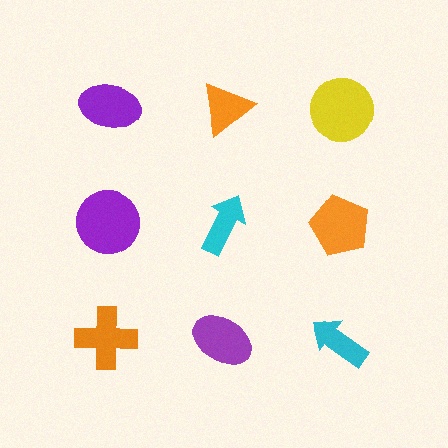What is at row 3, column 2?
A purple ellipse.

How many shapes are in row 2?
3 shapes.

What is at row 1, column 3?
A yellow circle.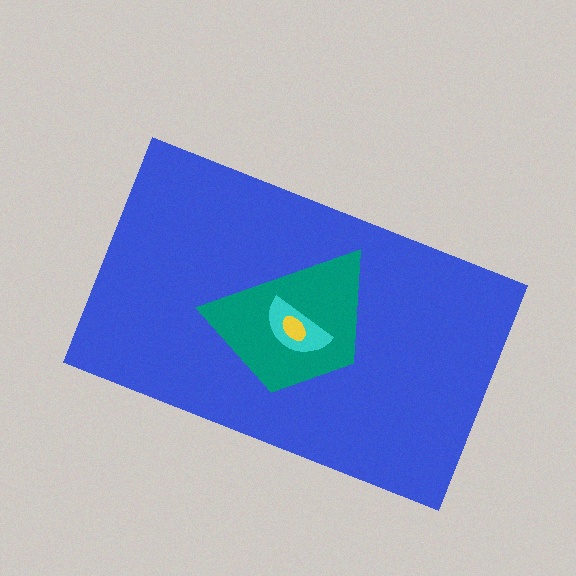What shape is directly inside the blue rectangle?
The teal trapezoid.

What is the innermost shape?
The yellow ellipse.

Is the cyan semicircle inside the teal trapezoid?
Yes.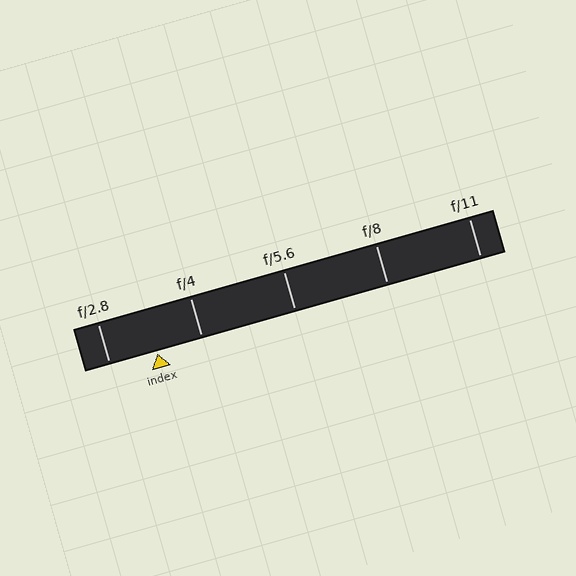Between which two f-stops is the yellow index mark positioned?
The index mark is between f/2.8 and f/4.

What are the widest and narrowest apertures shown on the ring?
The widest aperture shown is f/2.8 and the narrowest is f/11.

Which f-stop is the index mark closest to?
The index mark is closest to f/4.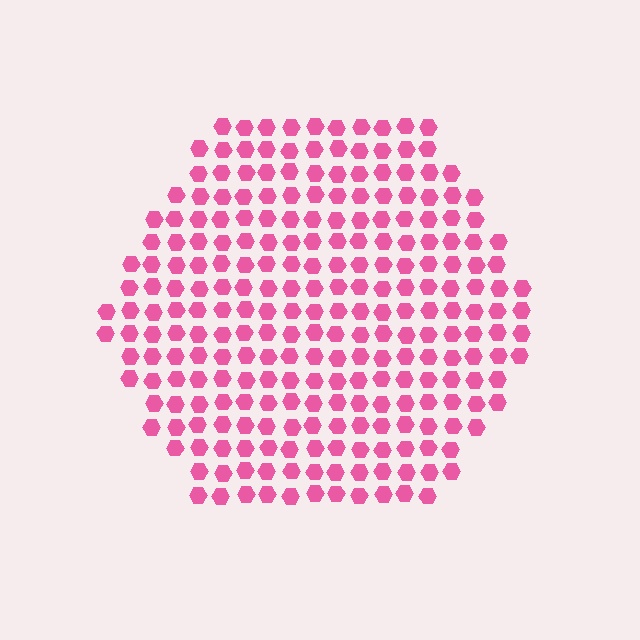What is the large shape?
The large shape is a hexagon.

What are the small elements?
The small elements are hexagons.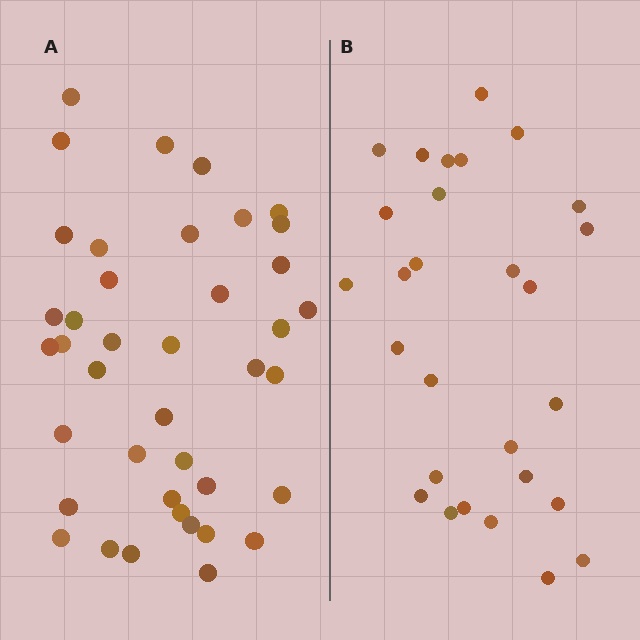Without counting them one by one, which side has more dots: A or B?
Region A (the left region) has more dots.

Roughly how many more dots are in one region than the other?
Region A has roughly 12 or so more dots than region B.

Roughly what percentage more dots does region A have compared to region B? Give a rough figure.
About 45% more.